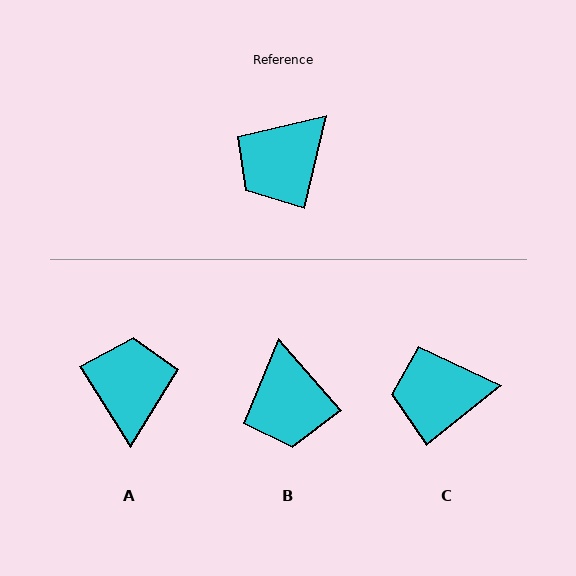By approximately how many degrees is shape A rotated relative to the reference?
Approximately 135 degrees clockwise.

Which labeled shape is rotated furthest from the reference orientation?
A, about 135 degrees away.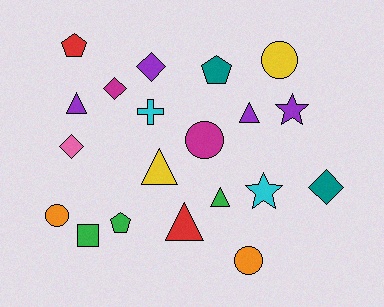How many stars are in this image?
There are 2 stars.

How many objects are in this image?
There are 20 objects.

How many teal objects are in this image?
There are 2 teal objects.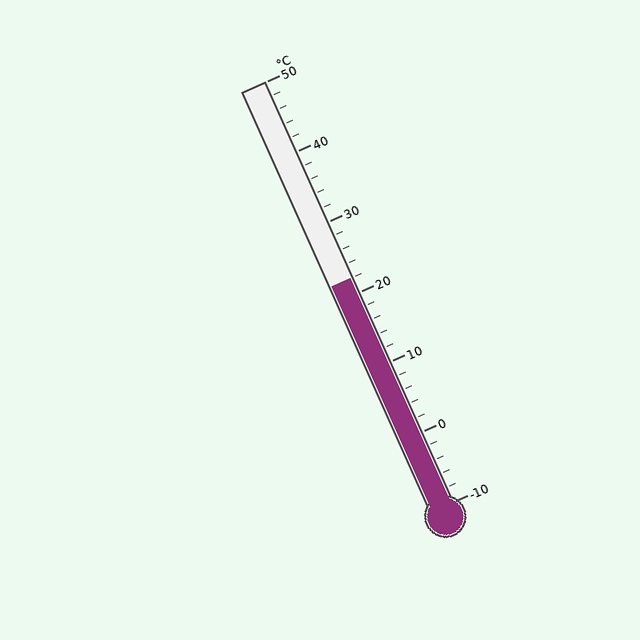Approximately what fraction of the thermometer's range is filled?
The thermometer is filled to approximately 55% of its range.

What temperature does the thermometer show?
The thermometer shows approximately 22°C.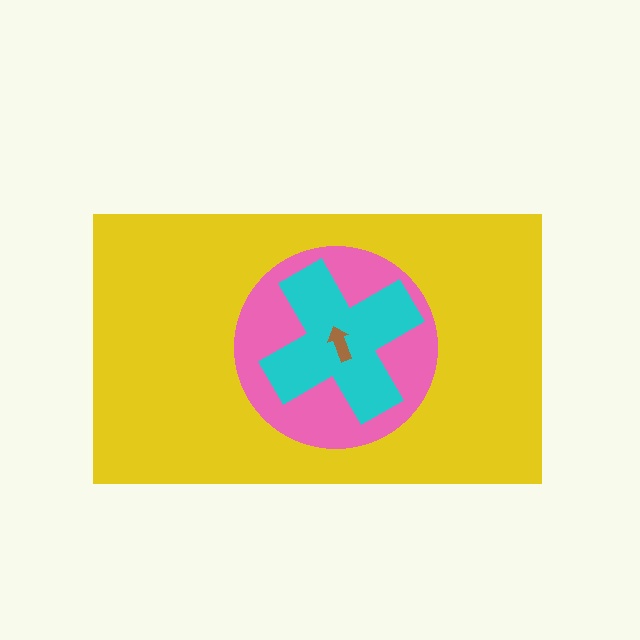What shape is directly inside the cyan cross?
The brown arrow.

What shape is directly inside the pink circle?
The cyan cross.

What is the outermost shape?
The yellow rectangle.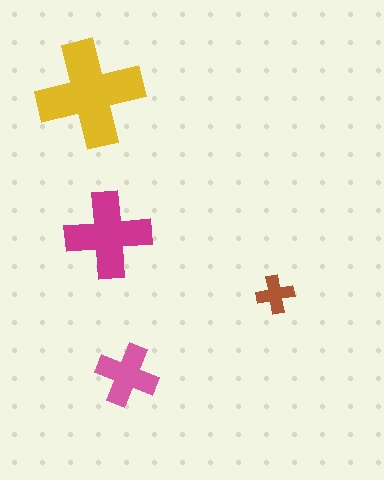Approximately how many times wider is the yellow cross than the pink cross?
About 1.5 times wider.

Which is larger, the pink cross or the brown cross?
The pink one.